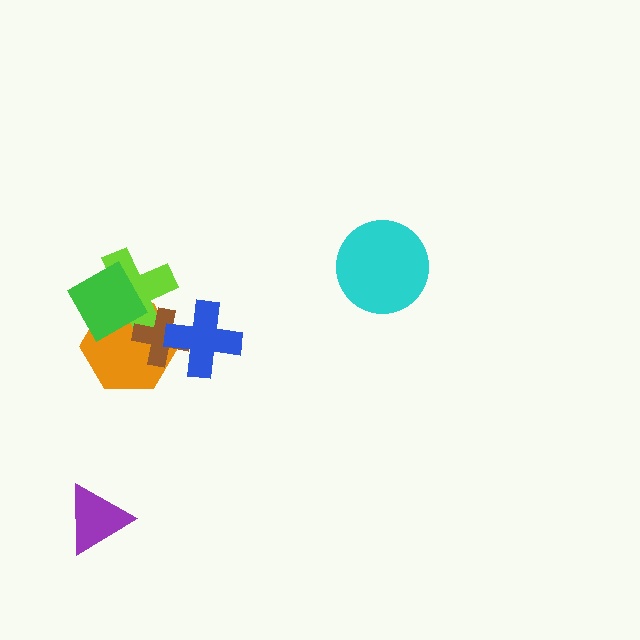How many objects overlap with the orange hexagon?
4 objects overlap with the orange hexagon.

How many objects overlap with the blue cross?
2 objects overlap with the blue cross.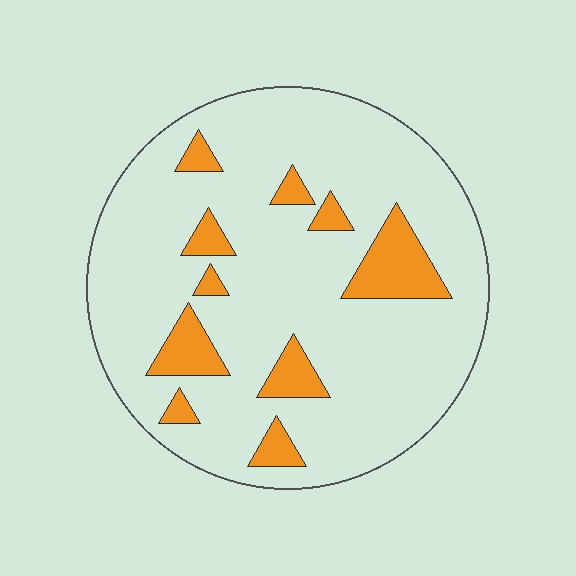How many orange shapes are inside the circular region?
10.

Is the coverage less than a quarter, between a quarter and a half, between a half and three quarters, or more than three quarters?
Less than a quarter.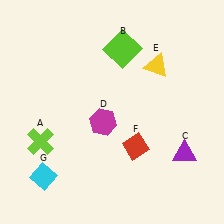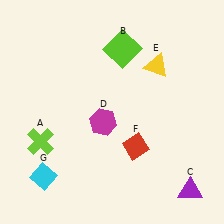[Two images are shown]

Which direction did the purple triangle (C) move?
The purple triangle (C) moved down.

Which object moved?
The purple triangle (C) moved down.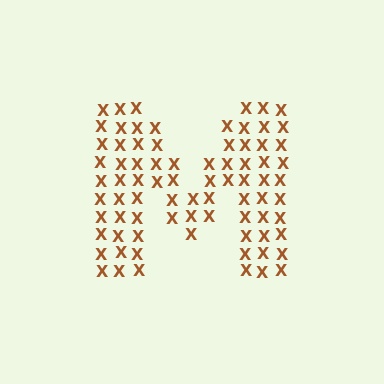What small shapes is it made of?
It is made of small letter X's.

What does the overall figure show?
The overall figure shows the letter M.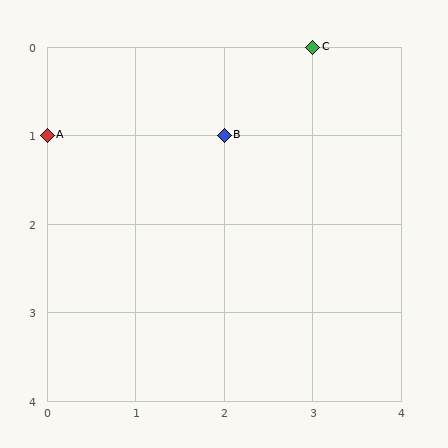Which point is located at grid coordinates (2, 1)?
Point B is at (2, 1).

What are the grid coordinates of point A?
Point A is at grid coordinates (0, 1).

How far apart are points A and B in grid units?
Points A and B are 2 columns apart.